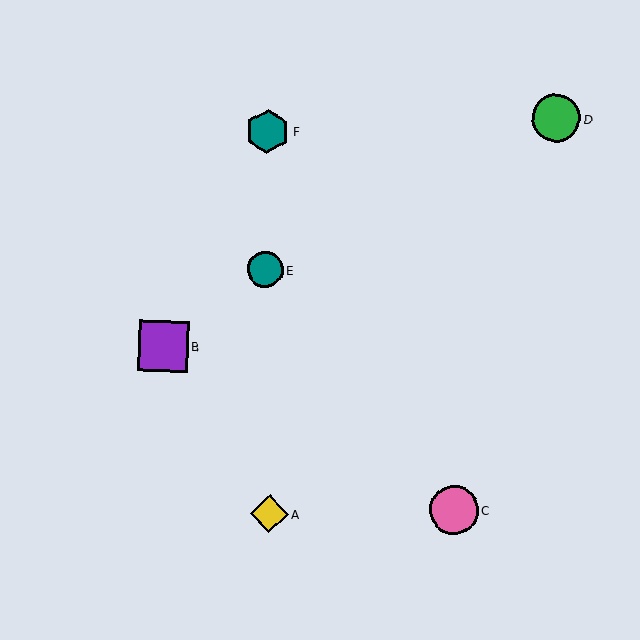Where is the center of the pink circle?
The center of the pink circle is at (454, 510).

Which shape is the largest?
The purple square (labeled B) is the largest.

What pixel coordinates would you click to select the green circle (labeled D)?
Click at (556, 118) to select the green circle D.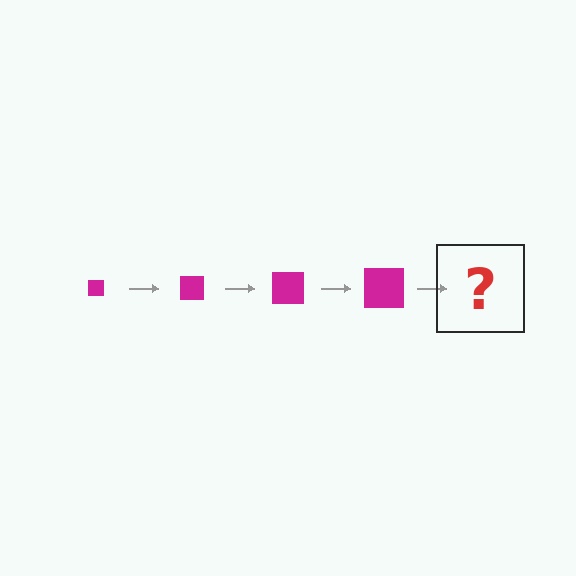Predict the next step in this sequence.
The next step is a magenta square, larger than the previous one.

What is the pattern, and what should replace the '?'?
The pattern is that the square gets progressively larger each step. The '?' should be a magenta square, larger than the previous one.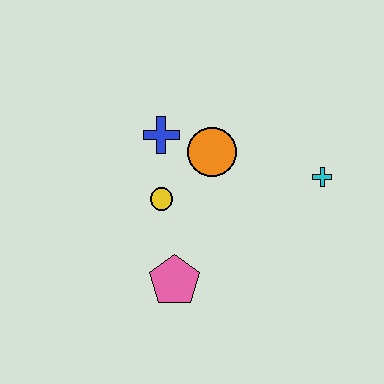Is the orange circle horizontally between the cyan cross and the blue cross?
Yes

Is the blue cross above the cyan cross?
Yes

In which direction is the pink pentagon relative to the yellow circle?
The pink pentagon is below the yellow circle.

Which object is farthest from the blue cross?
The cyan cross is farthest from the blue cross.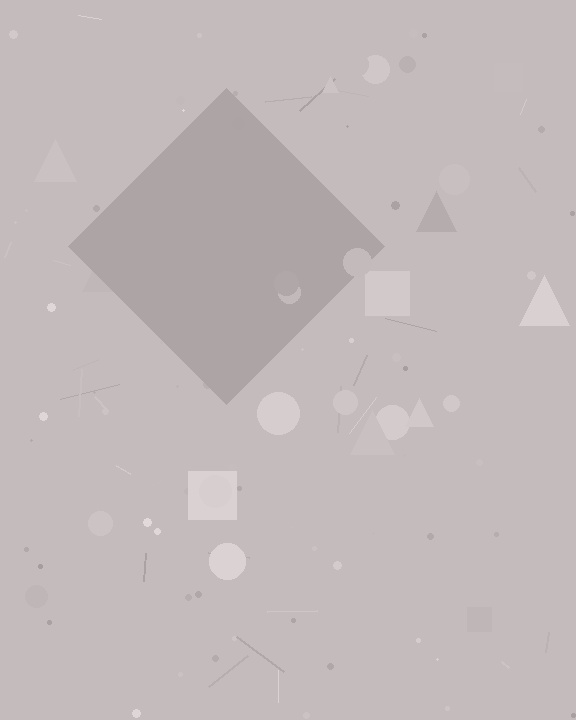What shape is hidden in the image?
A diamond is hidden in the image.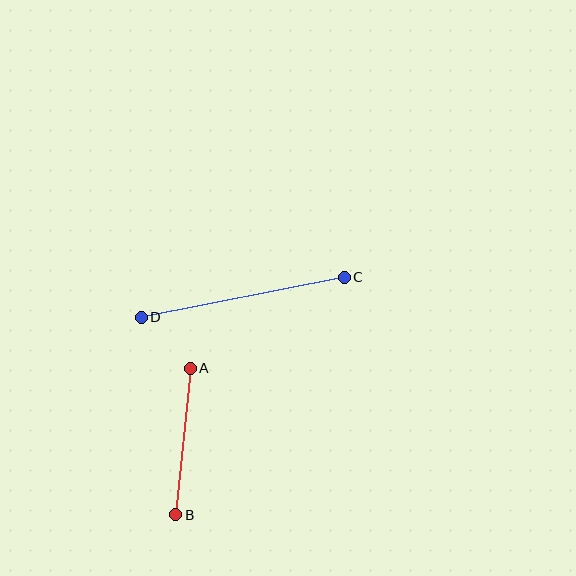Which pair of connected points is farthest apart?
Points C and D are farthest apart.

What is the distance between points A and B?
The distance is approximately 147 pixels.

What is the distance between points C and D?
The distance is approximately 207 pixels.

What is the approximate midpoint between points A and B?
The midpoint is at approximately (183, 441) pixels.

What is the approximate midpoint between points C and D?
The midpoint is at approximately (243, 297) pixels.